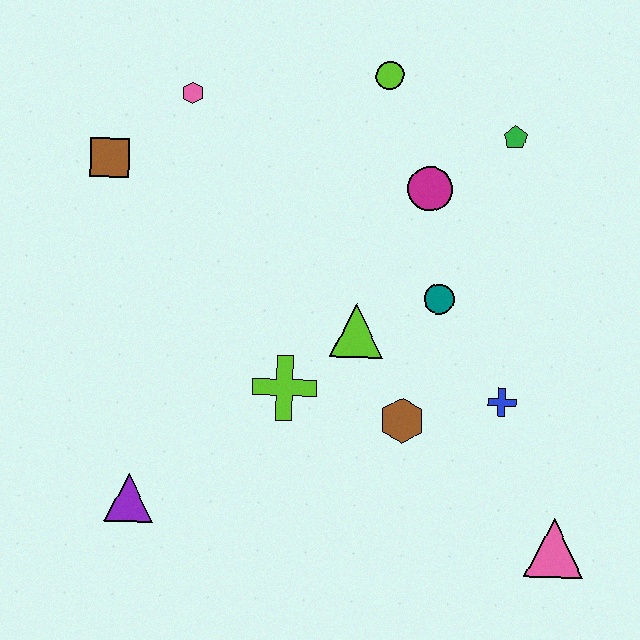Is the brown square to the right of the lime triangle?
No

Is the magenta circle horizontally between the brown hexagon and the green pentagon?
Yes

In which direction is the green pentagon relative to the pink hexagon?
The green pentagon is to the right of the pink hexagon.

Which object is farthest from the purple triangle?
The green pentagon is farthest from the purple triangle.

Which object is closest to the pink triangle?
The blue cross is closest to the pink triangle.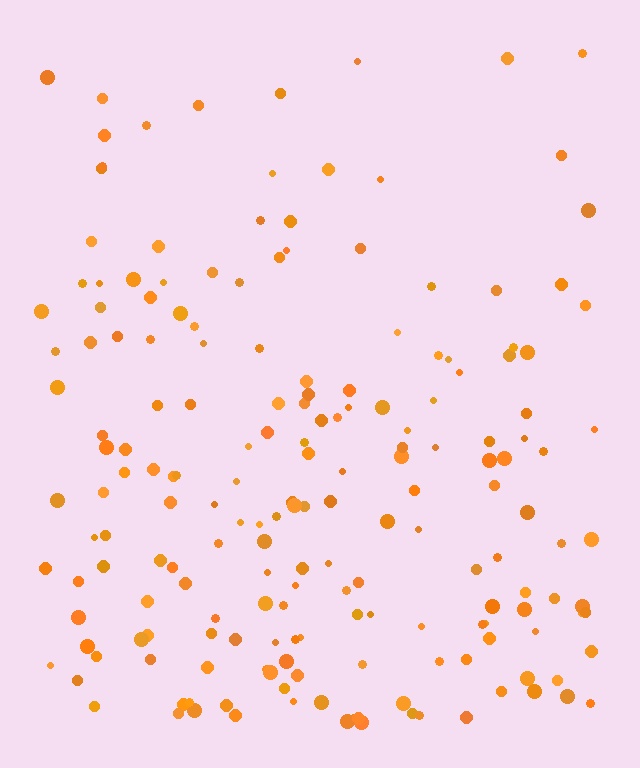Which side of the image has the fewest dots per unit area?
The top.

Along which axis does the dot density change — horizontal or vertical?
Vertical.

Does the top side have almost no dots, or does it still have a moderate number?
Still a moderate number, just noticeably fewer than the bottom.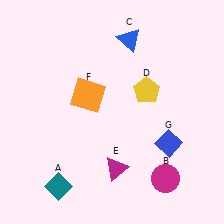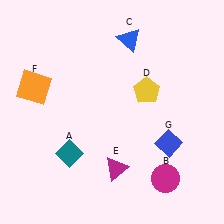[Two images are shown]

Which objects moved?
The objects that moved are: the teal diamond (A), the orange square (F).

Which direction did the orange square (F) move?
The orange square (F) moved left.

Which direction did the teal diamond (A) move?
The teal diamond (A) moved up.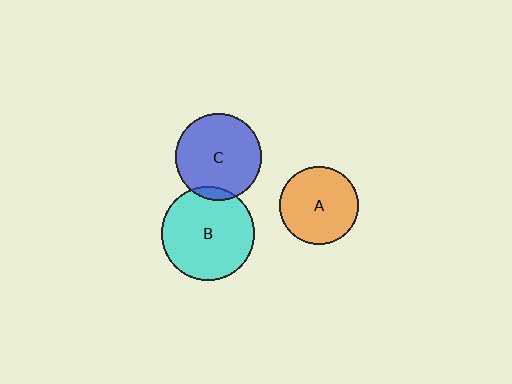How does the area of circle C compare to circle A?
Approximately 1.2 times.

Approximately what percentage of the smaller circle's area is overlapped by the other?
Approximately 5%.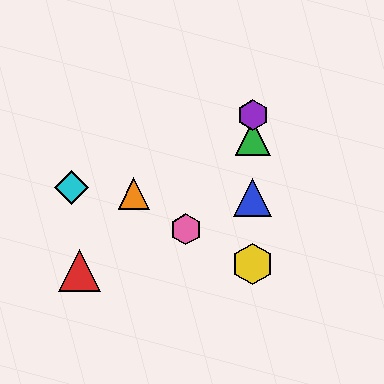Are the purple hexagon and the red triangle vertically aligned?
No, the purple hexagon is at x≈253 and the red triangle is at x≈80.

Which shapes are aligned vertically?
The blue triangle, the green triangle, the yellow hexagon, the purple hexagon are aligned vertically.